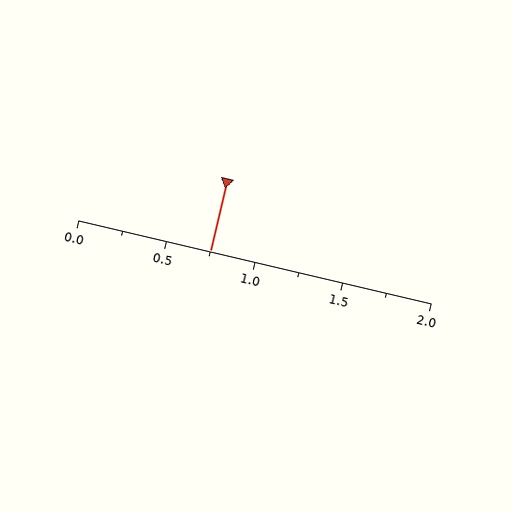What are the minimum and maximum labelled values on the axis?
The axis runs from 0.0 to 2.0.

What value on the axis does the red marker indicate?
The marker indicates approximately 0.75.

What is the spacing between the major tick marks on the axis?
The major ticks are spaced 0.5 apart.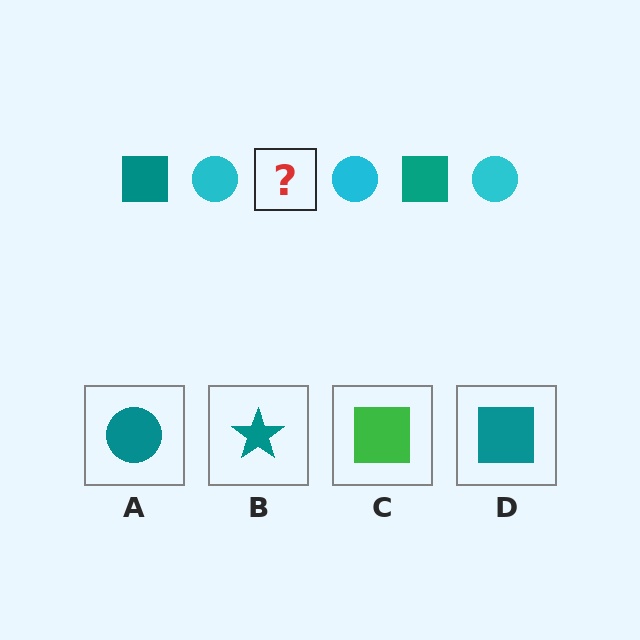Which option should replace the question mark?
Option D.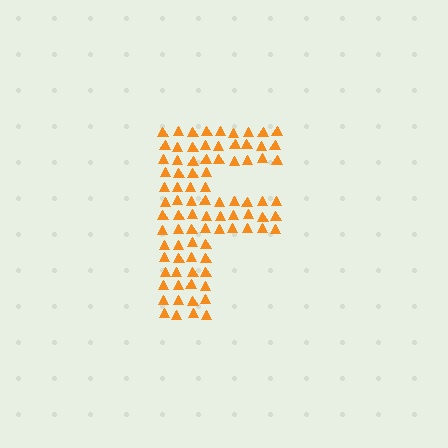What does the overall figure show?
The overall figure shows the letter F.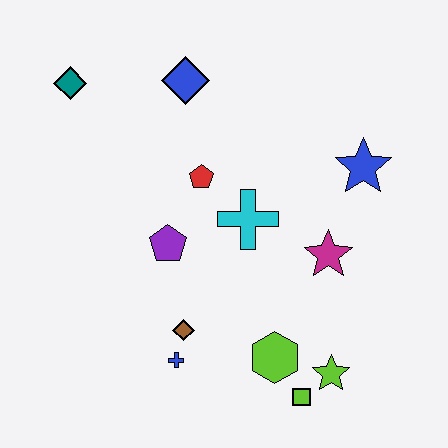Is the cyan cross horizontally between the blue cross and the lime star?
Yes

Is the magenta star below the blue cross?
No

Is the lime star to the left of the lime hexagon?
No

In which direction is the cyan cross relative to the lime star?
The cyan cross is above the lime star.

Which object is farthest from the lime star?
The teal diamond is farthest from the lime star.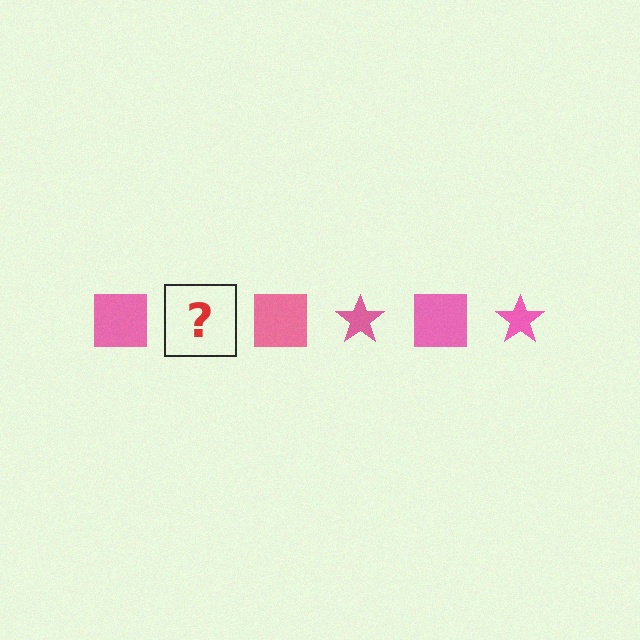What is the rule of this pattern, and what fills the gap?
The rule is that the pattern cycles through square, star shapes in pink. The gap should be filled with a pink star.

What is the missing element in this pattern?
The missing element is a pink star.